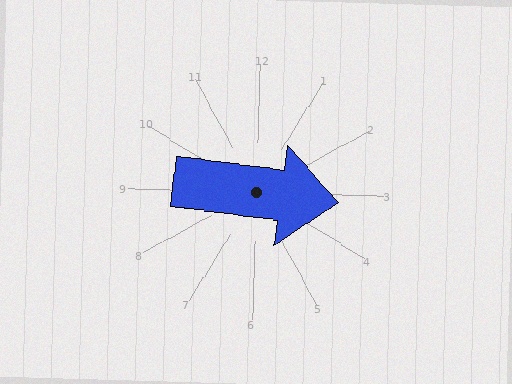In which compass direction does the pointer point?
East.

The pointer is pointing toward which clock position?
Roughly 3 o'clock.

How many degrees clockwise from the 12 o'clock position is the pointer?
Approximately 96 degrees.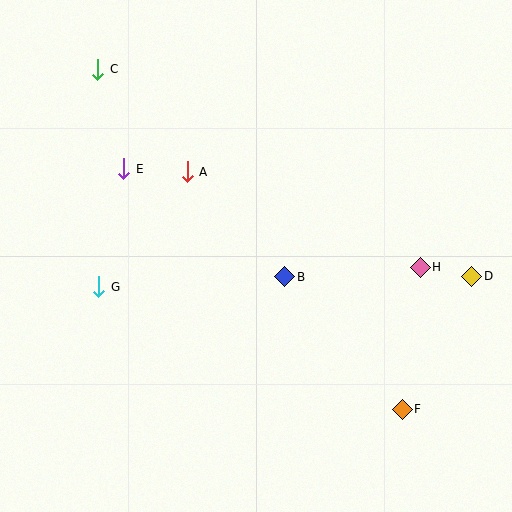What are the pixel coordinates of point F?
Point F is at (402, 409).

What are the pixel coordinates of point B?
Point B is at (285, 277).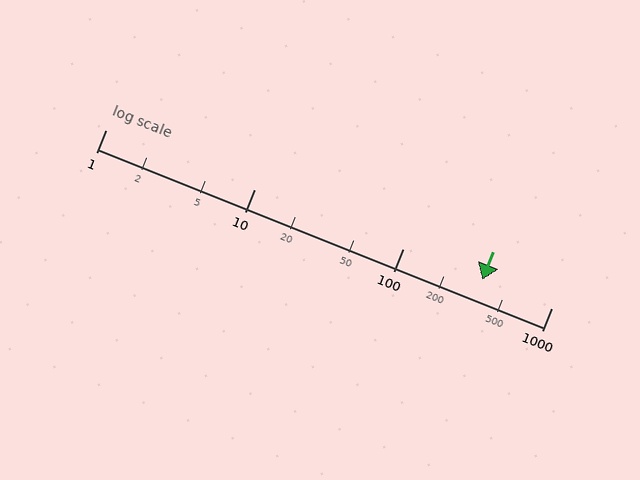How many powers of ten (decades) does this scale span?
The scale spans 3 decades, from 1 to 1000.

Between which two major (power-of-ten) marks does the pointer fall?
The pointer is between 100 and 1000.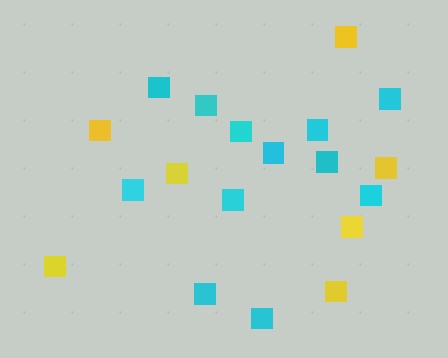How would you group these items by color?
There are 2 groups: one group of cyan squares (12) and one group of yellow squares (7).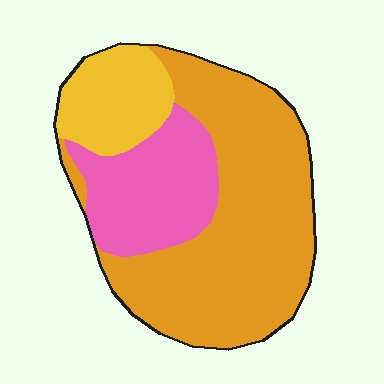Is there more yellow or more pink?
Pink.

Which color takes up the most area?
Orange, at roughly 60%.